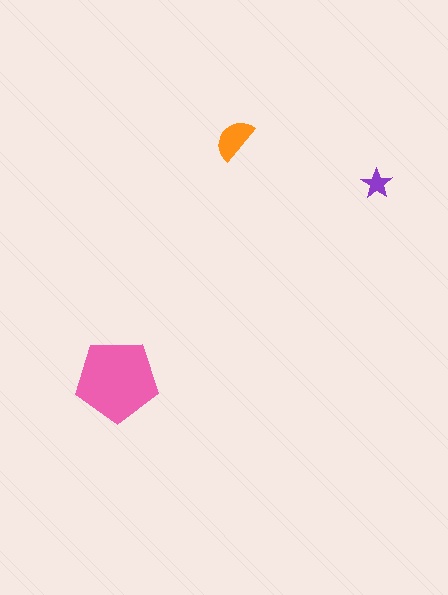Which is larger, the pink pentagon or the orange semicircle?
The pink pentagon.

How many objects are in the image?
There are 3 objects in the image.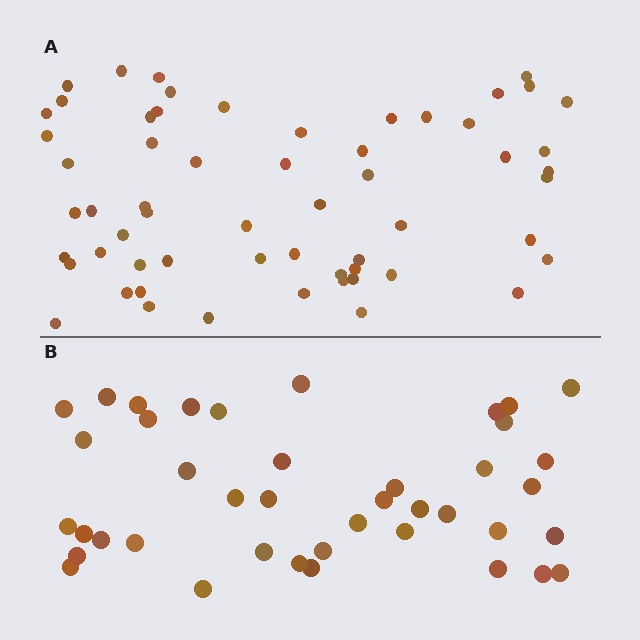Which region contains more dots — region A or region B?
Region A (the top region) has more dots.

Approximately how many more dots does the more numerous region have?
Region A has approximately 20 more dots than region B.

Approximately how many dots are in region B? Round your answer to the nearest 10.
About 40 dots. (The exact count is 41, which rounds to 40.)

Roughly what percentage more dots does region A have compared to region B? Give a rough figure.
About 45% more.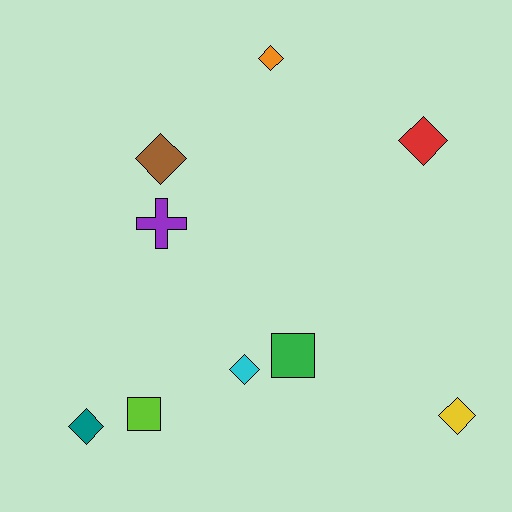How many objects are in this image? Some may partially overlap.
There are 9 objects.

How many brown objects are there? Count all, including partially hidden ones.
There is 1 brown object.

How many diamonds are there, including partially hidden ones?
There are 6 diamonds.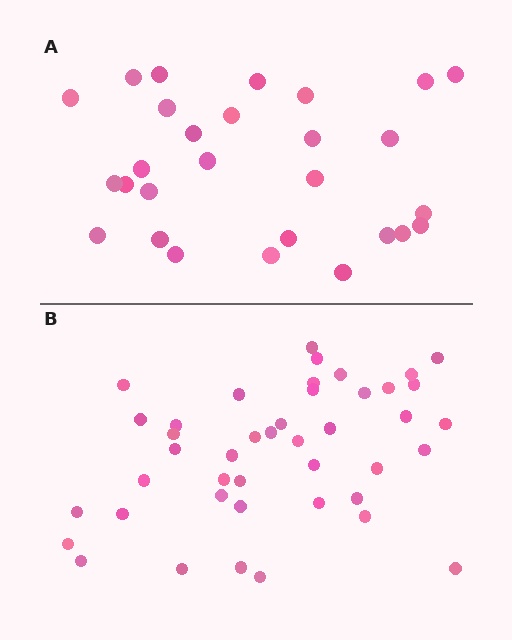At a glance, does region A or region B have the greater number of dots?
Region B (the bottom region) has more dots.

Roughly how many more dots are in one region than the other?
Region B has approximately 15 more dots than region A.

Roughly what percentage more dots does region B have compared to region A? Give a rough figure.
About 55% more.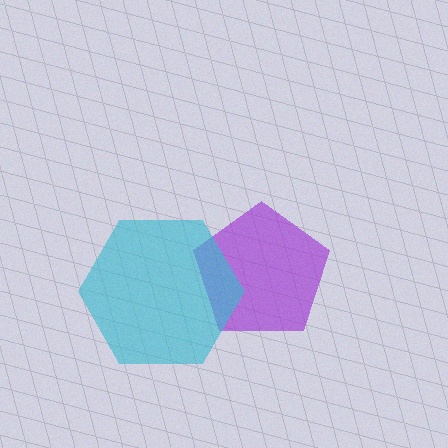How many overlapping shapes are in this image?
There are 2 overlapping shapes in the image.